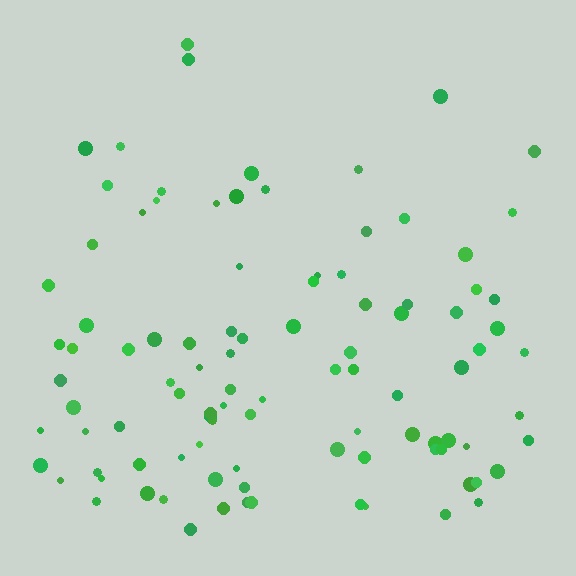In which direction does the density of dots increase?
From top to bottom, with the bottom side densest.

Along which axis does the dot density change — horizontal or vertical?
Vertical.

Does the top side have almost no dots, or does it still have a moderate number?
Still a moderate number, just noticeably fewer than the bottom.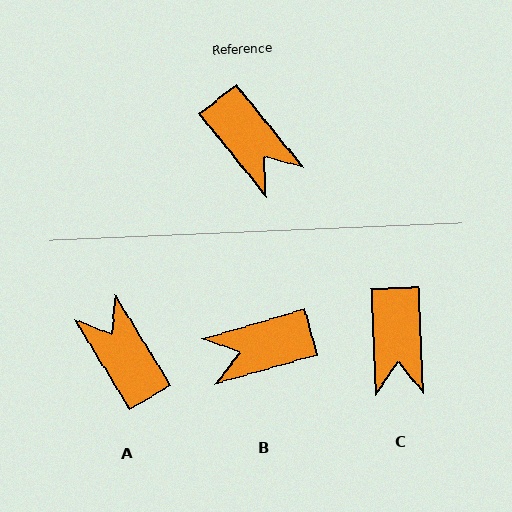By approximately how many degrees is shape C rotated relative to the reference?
Approximately 36 degrees clockwise.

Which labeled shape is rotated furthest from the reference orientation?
A, about 173 degrees away.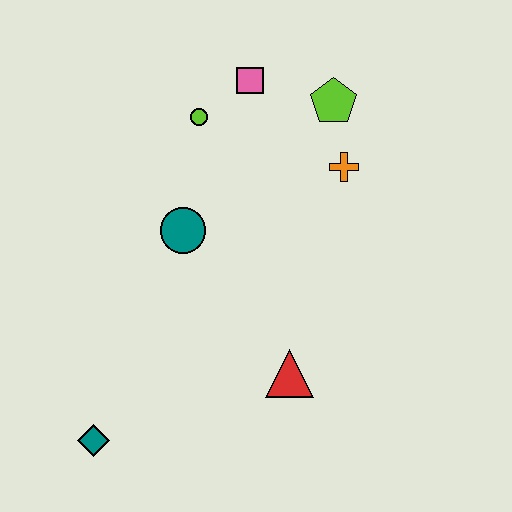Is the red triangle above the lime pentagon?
No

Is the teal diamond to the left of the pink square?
Yes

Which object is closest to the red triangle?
The teal circle is closest to the red triangle.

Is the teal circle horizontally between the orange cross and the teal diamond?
Yes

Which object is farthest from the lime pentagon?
The teal diamond is farthest from the lime pentagon.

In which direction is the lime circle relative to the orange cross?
The lime circle is to the left of the orange cross.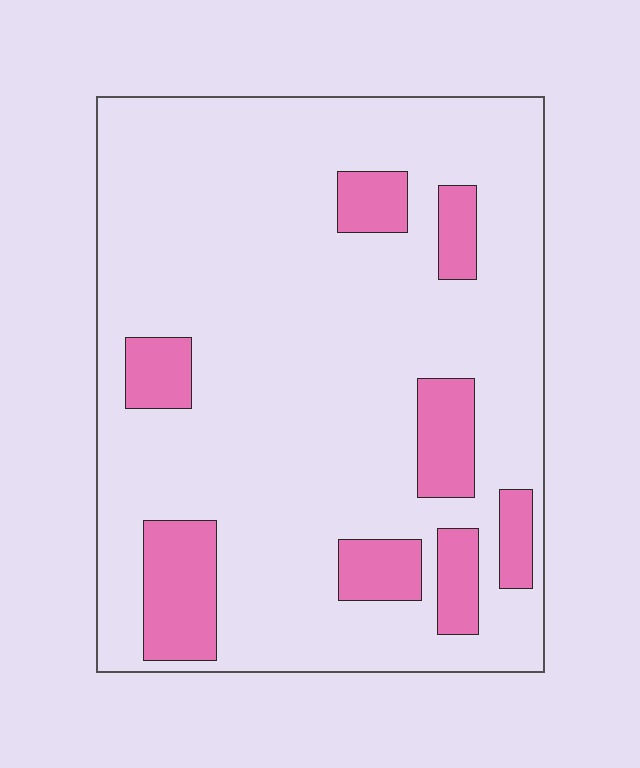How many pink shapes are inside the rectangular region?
8.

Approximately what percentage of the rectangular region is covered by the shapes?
Approximately 15%.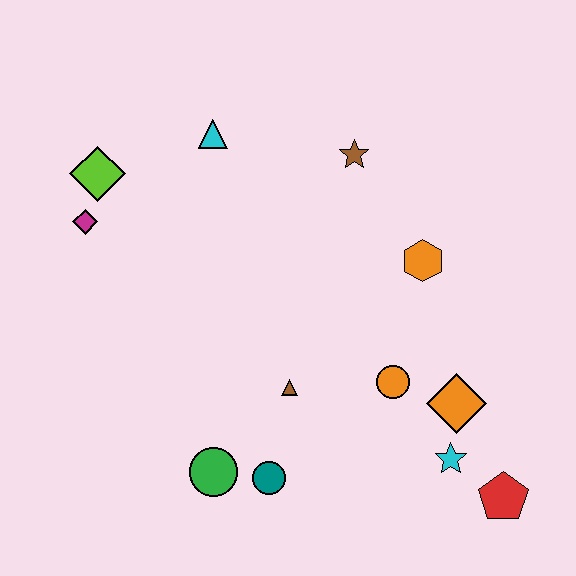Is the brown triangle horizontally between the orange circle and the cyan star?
No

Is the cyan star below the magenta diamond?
Yes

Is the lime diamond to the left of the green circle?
Yes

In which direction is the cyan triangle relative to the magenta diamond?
The cyan triangle is to the right of the magenta diamond.